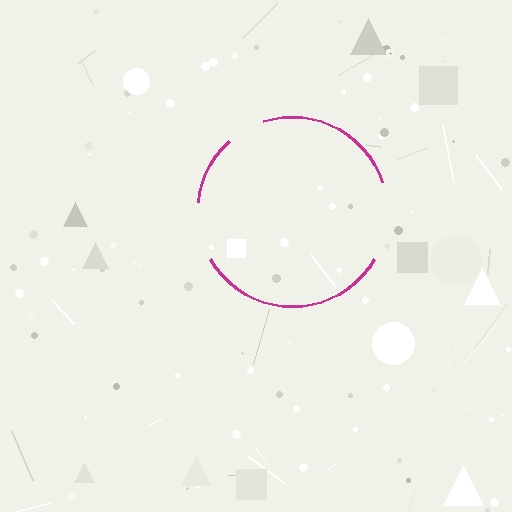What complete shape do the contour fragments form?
The contour fragments form a circle.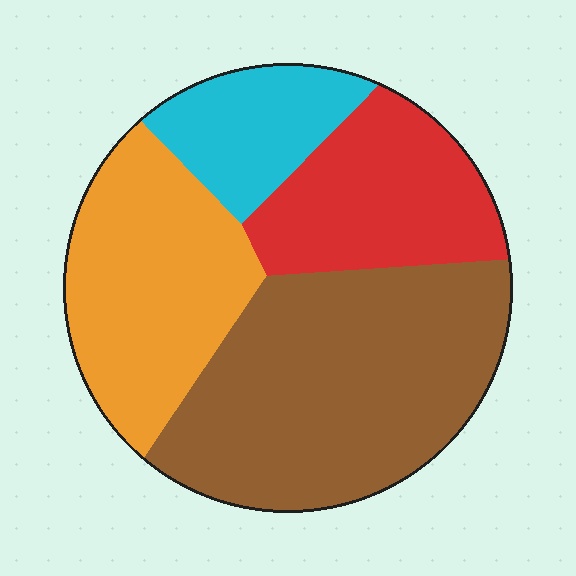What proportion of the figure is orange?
Orange covers about 25% of the figure.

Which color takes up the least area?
Cyan, at roughly 15%.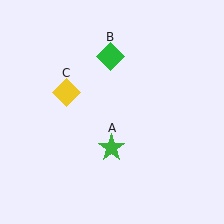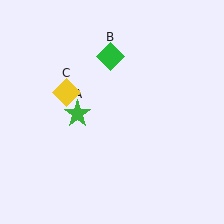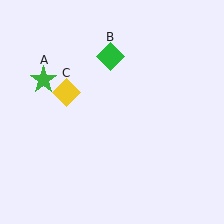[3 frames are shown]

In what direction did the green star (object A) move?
The green star (object A) moved up and to the left.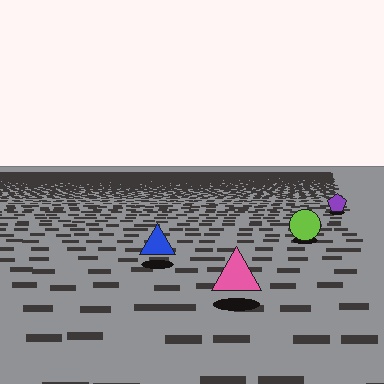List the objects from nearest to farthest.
From nearest to farthest: the pink triangle, the blue triangle, the lime circle, the purple pentagon.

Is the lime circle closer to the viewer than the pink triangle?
No. The pink triangle is closer — you can tell from the texture gradient: the ground texture is coarser near it.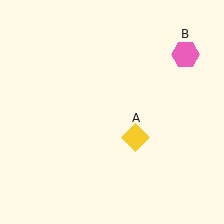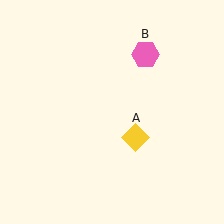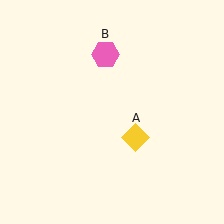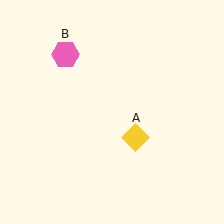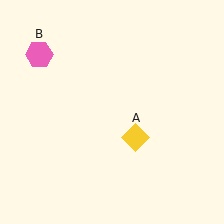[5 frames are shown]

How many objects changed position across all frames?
1 object changed position: pink hexagon (object B).